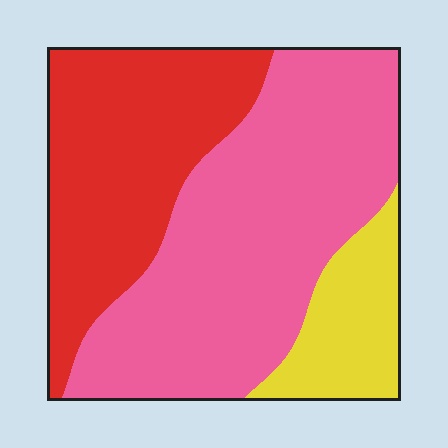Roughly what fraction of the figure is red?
Red takes up between a quarter and a half of the figure.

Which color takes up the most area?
Pink, at roughly 50%.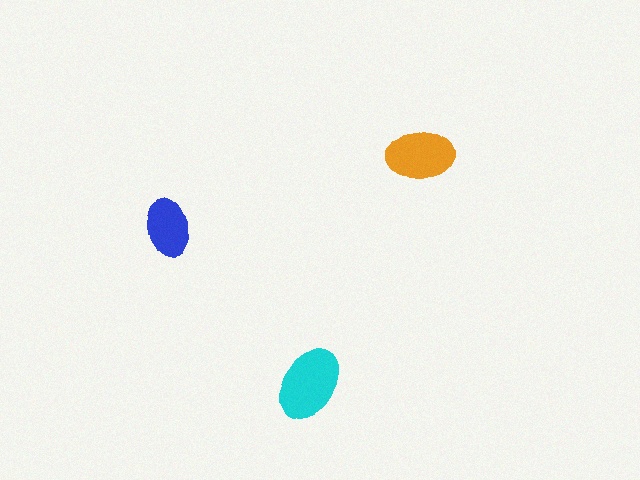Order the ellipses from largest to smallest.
the cyan one, the orange one, the blue one.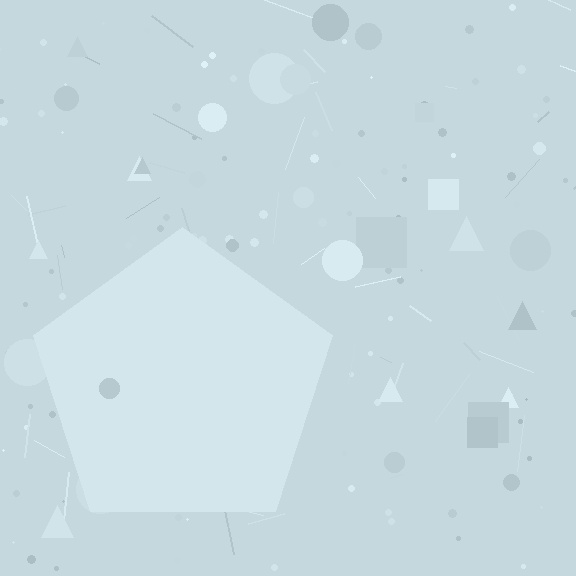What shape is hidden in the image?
A pentagon is hidden in the image.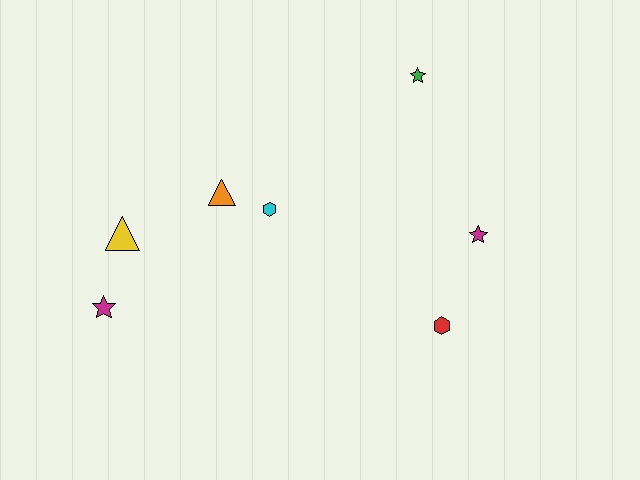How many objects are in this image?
There are 7 objects.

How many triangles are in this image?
There are 2 triangles.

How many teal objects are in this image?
There are no teal objects.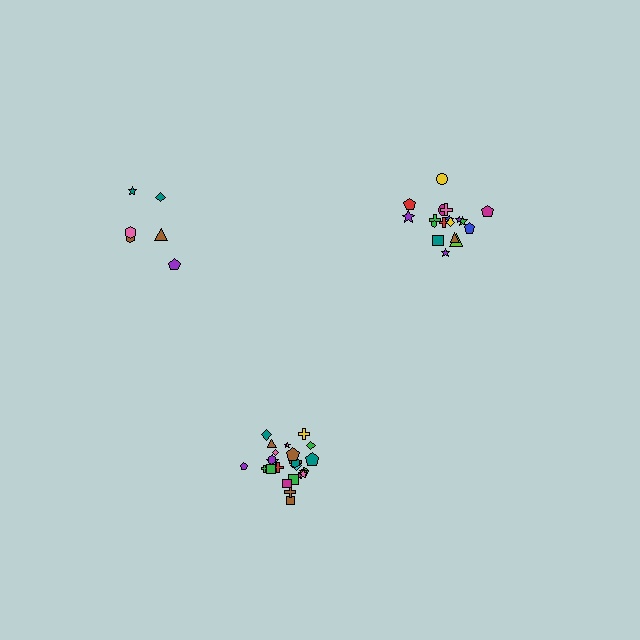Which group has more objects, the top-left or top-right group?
The top-right group.